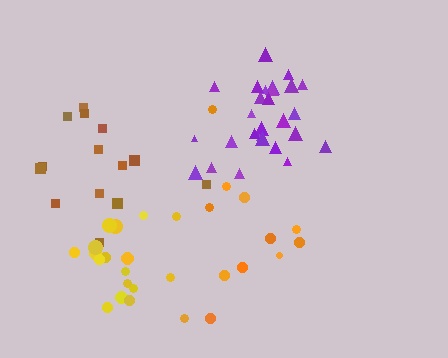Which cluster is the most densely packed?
Purple.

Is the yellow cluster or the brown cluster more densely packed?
Brown.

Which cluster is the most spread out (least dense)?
Orange.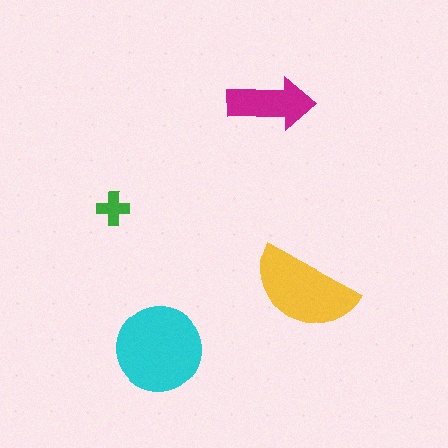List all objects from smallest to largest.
The green cross, the magenta arrow, the yellow semicircle, the cyan circle.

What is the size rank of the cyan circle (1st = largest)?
1st.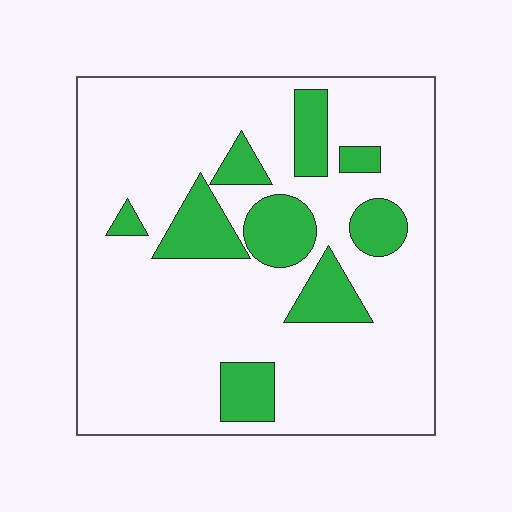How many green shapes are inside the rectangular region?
9.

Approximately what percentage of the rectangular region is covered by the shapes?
Approximately 20%.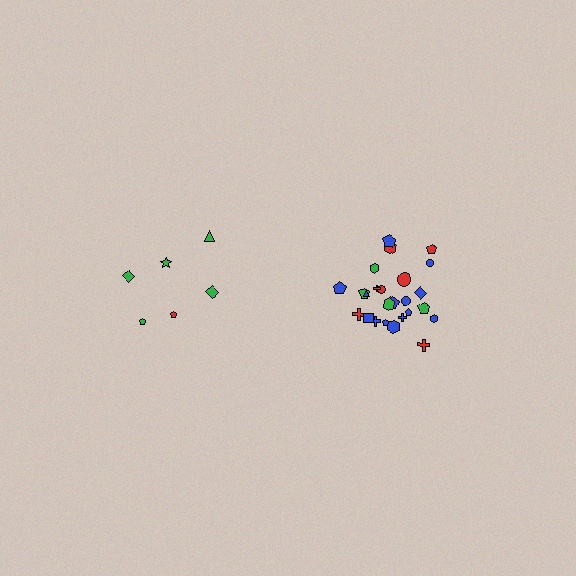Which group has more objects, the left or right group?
The right group.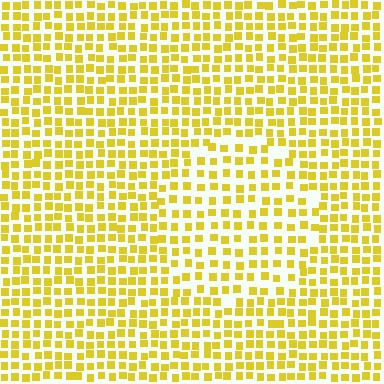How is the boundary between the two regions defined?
The boundary is defined by a change in element density (approximately 1.5x ratio). All elements are the same color, size, and shape.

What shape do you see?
I see a circle.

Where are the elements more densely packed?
The elements are more densely packed outside the circle boundary.